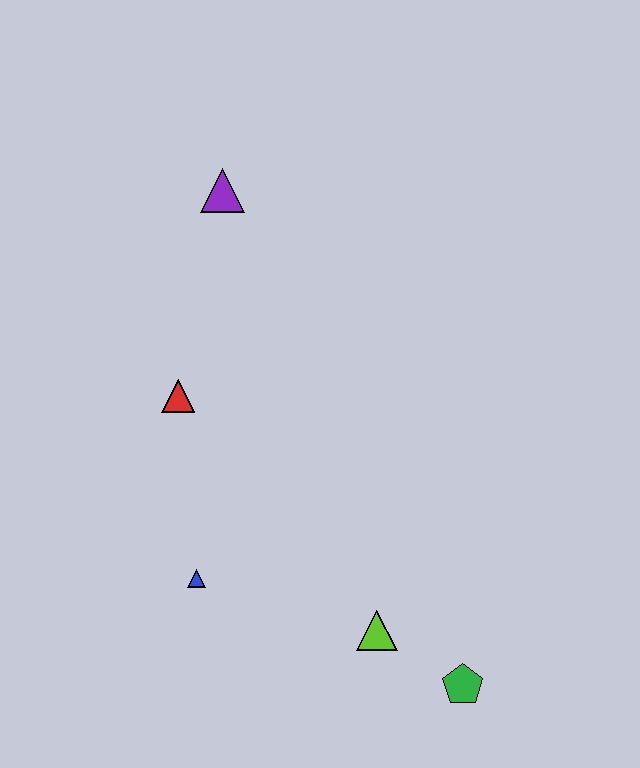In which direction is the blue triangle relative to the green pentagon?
The blue triangle is to the left of the green pentagon.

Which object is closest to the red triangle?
The blue triangle is closest to the red triangle.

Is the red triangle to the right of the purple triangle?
No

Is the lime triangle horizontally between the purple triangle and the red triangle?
No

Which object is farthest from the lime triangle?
The purple triangle is farthest from the lime triangle.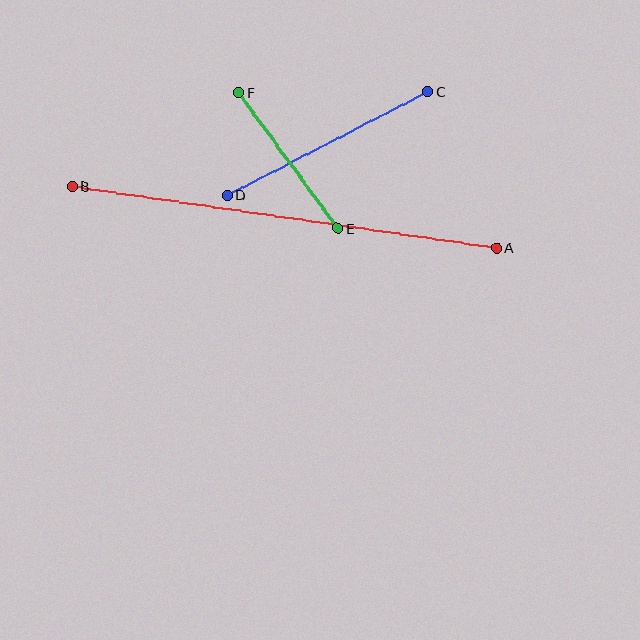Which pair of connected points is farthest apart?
Points A and B are farthest apart.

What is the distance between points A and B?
The distance is approximately 429 pixels.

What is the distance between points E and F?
The distance is approximately 168 pixels.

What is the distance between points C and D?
The distance is approximately 226 pixels.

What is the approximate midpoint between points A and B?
The midpoint is at approximately (285, 217) pixels.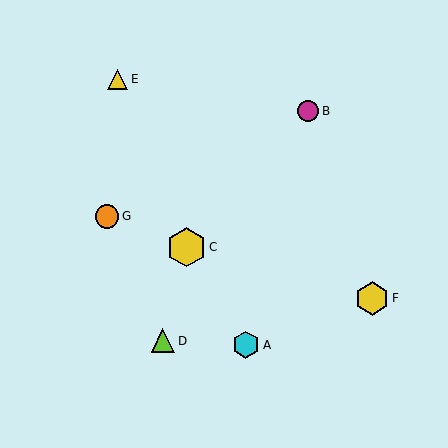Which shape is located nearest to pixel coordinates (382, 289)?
The yellow hexagon (labeled F) at (372, 298) is nearest to that location.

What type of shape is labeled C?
Shape C is a yellow hexagon.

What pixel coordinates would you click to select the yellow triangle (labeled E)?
Click at (118, 79) to select the yellow triangle E.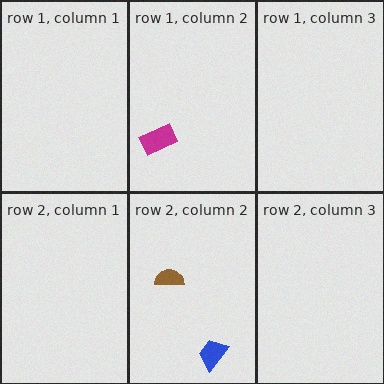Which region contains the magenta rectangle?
The row 1, column 2 region.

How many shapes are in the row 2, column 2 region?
2.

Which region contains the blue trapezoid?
The row 2, column 2 region.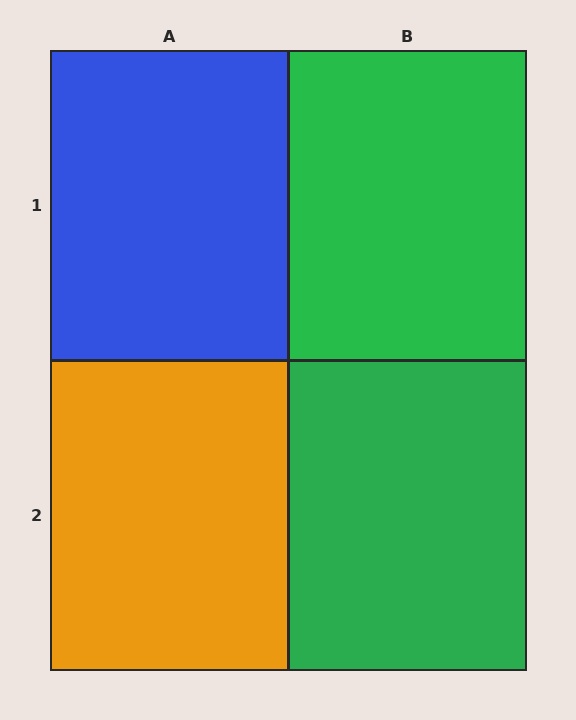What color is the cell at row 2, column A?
Orange.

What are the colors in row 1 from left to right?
Blue, green.